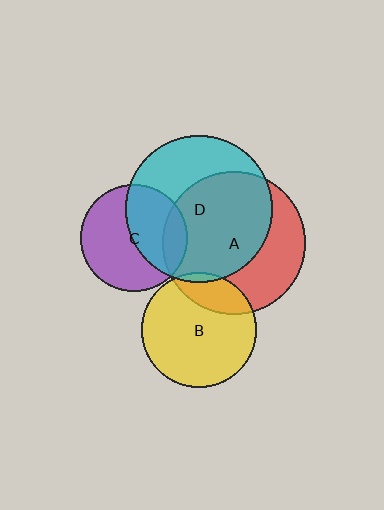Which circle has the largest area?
Circle D (cyan).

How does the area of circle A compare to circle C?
Approximately 1.8 times.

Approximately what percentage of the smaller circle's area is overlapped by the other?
Approximately 45%.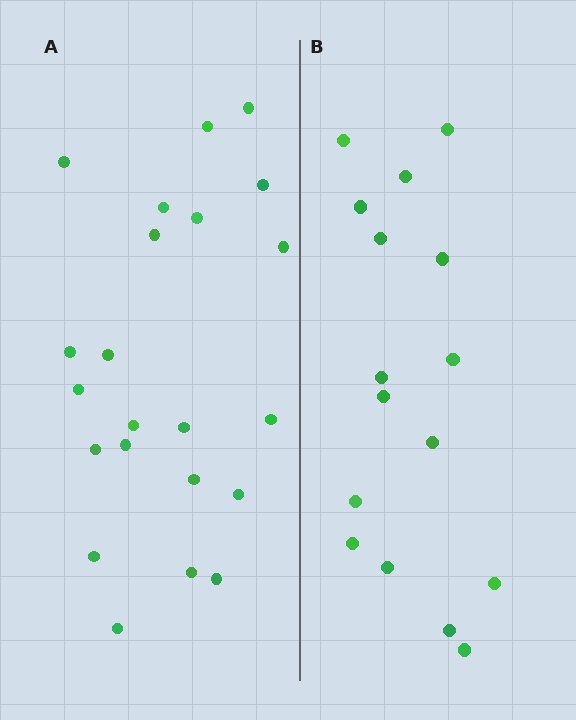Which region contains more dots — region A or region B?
Region A (the left region) has more dots.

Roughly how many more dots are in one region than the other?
Region A has about 6 more dots than region B.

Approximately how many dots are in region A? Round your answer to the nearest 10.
About 20 dots. (The exact count is 22, which rounds to 20.)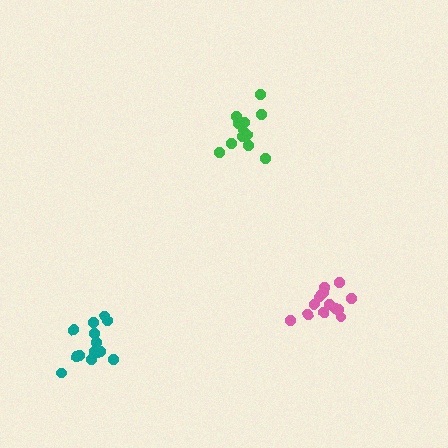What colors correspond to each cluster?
The clusters are colored: pink, teal, green.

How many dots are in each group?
Group 1: 13 dots, Group 2: 14 dots, Group 3: 13 dots (40 total).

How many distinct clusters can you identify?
There are 3 distinct clusters.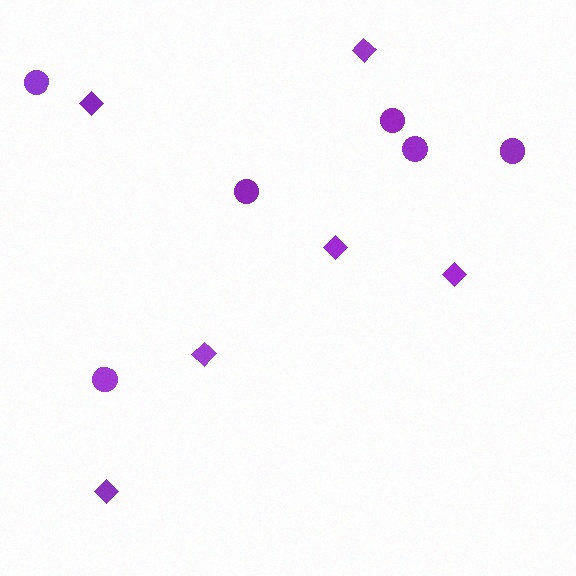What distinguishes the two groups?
There are 2 groups: one group of circles (6) and one group of diamonds (6).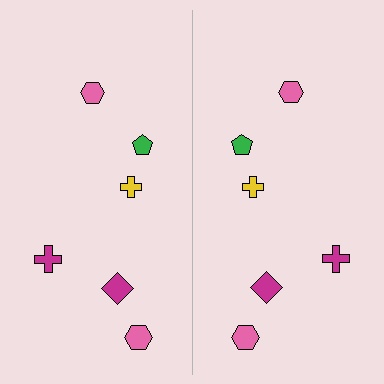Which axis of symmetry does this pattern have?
The pattern has a vertical axis of symmetry running through the center of the image.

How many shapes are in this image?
There are 12 shapes in this image.